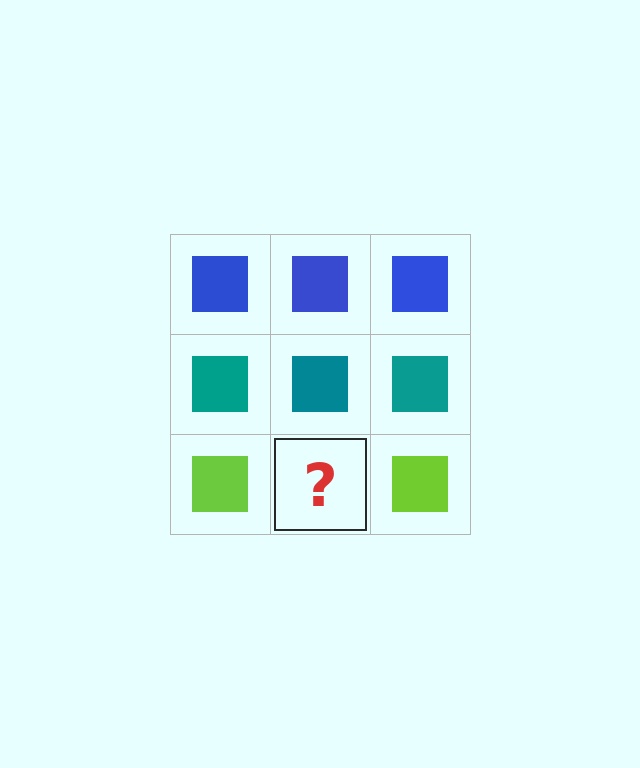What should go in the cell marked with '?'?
The missing cell should contain a lime square.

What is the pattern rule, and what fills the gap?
The rule is that each row has a consistent color. The gap should be filled with a lime square.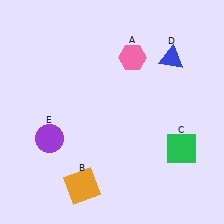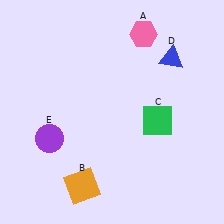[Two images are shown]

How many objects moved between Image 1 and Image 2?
2 objects moved between the two images.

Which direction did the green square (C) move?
The green square (C) moved up.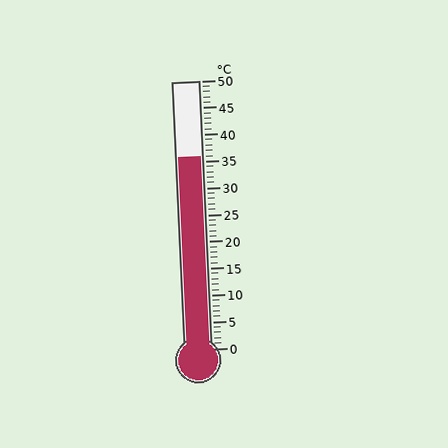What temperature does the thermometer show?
The thermometer shows approximately 36°C.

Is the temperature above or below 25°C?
The temperature is above 25°C.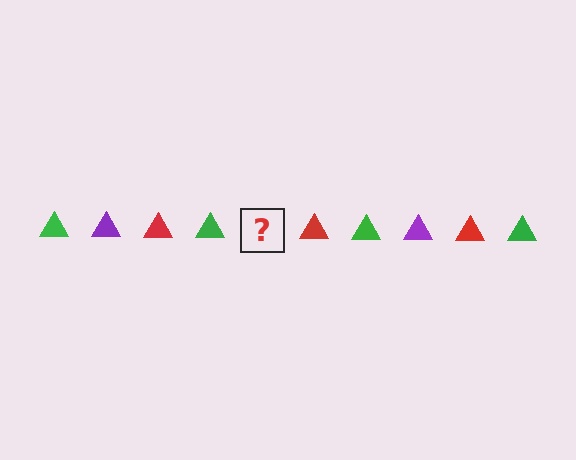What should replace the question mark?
The question mark should be replaced with a purple triangle.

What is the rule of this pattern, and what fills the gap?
The rule is that the pattern cycles through green, purple, red triangles. The gap should be filled with a purple triangle.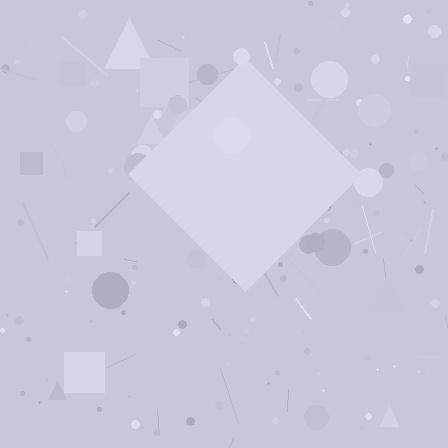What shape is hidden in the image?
A diamond is hidden in the image.